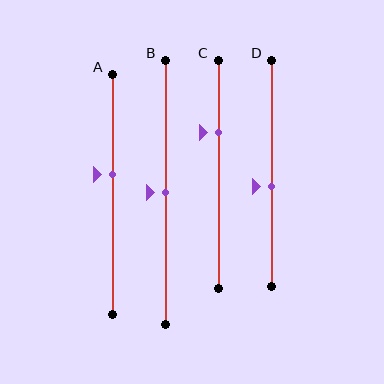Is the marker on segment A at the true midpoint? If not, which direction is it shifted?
No, the marker on segment A is shifted upward by about 8% of the segment length.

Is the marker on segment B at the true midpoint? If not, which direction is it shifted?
Yes, the marker on segment B is at the true midpoint.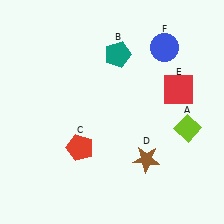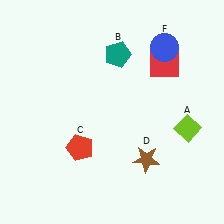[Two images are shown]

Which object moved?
The red square (E) moved up.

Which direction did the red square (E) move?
The red square (E) moved up.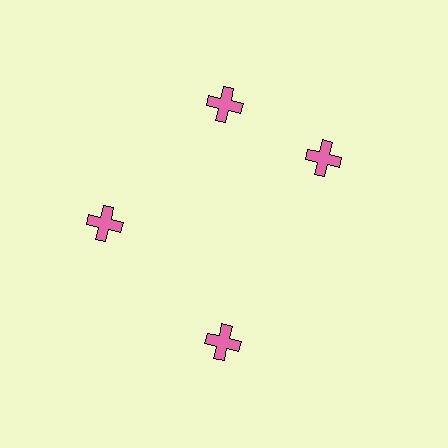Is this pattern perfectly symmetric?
No. The 4 pink crosses are arranged in a ring, but one element near the 3 o'clock position is rotated out of alignment along the ring, breaking the 4-fold rotational symmetry.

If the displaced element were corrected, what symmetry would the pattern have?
It would have 4-fold rotational symmetry — the pattern would map onto itself every 90 degrees.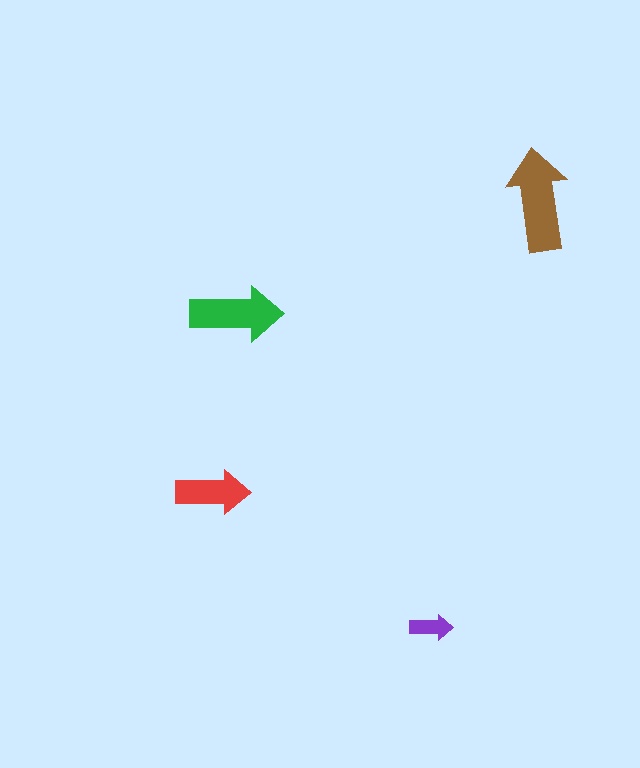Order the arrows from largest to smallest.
the brown one, the green one, the red one, the purple one.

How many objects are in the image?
There are 4 objects in the image.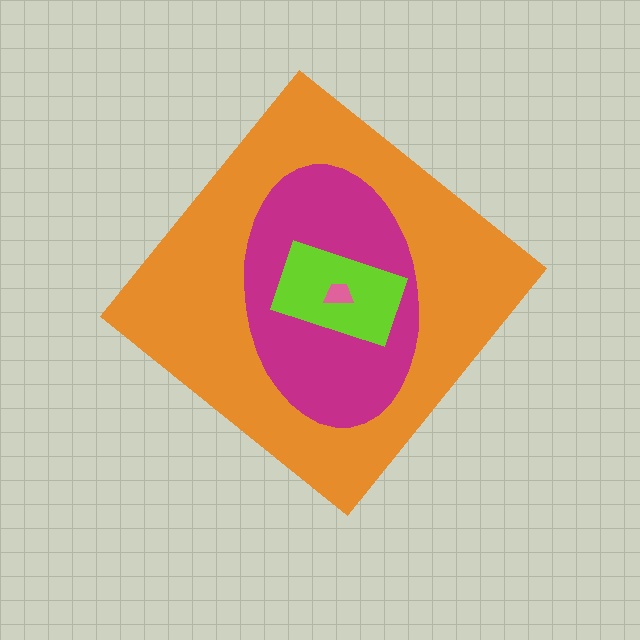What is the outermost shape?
The orange diamond.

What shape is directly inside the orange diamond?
The magenta ellipse.